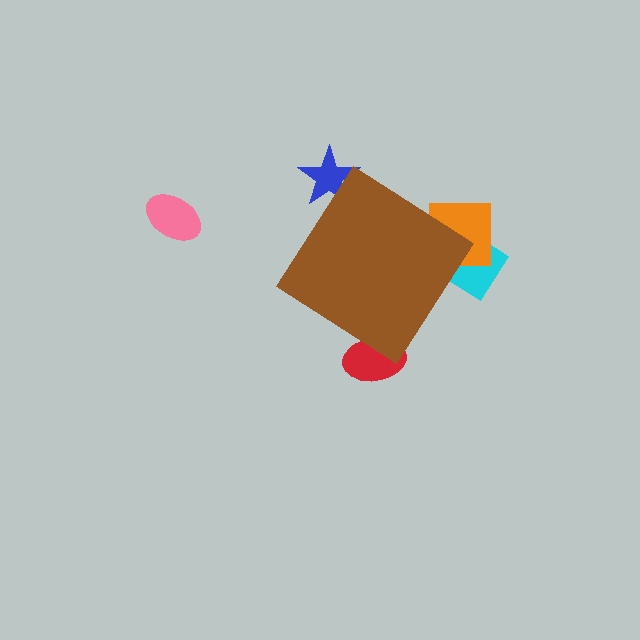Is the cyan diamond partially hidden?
Yes, the cyan diamond is partially hidden behind the brown diamond.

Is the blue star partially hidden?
Yes, the blue star is partially hidden behind the brown diamond.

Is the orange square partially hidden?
Yes, the orange square is partially hidden behind the brown diamond.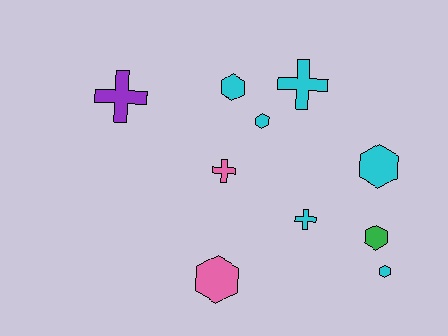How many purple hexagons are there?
There are no purple hexagons.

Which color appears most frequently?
Cyan, with 6 objects.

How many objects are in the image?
There are 10 objects.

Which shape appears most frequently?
Hexagon, with 6 objects.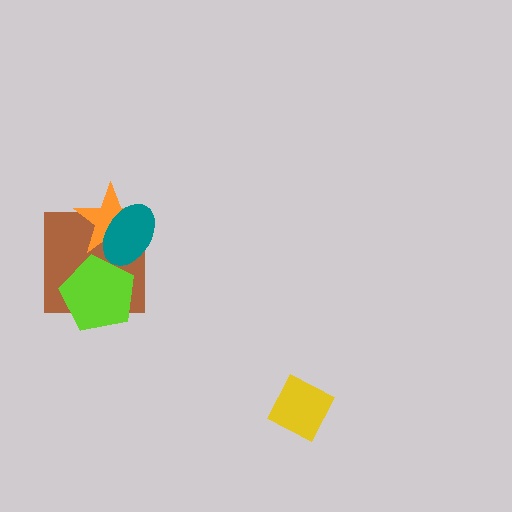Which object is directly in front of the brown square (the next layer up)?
The lime pentagon is directly in front of the brown square.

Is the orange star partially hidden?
Yes, it is partially covered by another shape.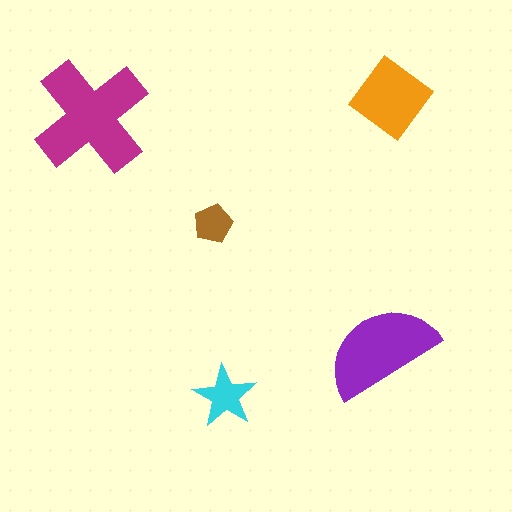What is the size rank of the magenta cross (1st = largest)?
1st.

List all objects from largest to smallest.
The magenta cross, the purple semicircle, the orange diamond, the cyan star, the brown pentagon.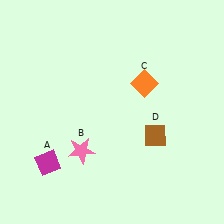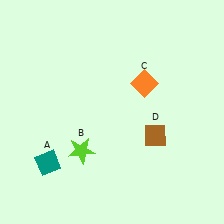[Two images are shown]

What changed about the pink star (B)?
In Image 1, B is pink. In Image 2, it changed to lime.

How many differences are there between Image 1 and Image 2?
There are 2 differences between the two images.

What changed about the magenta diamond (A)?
In Image 1, A is magenta. In Image 2, it changed to teal.